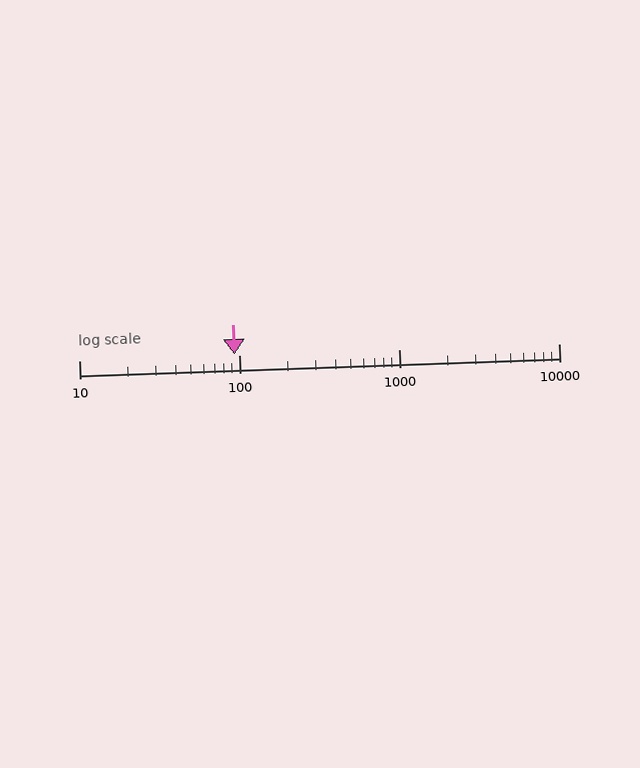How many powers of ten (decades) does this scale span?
The scale spans 3 decades, from 10 to 10000.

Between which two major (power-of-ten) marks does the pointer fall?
The pointer is between 10 and 100.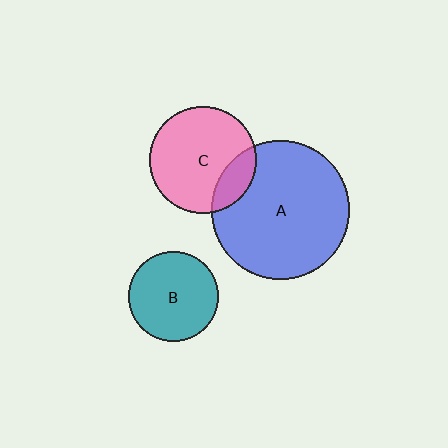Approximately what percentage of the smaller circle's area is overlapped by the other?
Approximately 20%.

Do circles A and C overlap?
Yes.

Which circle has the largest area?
Circle A (blue).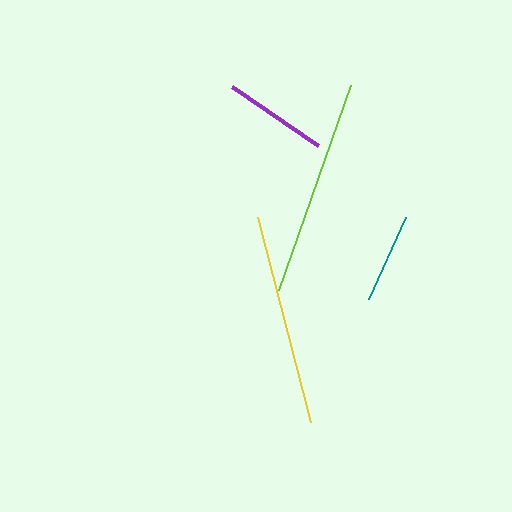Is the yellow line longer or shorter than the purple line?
The yellow line is longer than the purple line.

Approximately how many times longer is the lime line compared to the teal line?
The lime line is approximately 2.4 times the length of the teal line.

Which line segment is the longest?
The lime line is the longest at approximately 218 pixels.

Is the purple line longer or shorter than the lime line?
The lime line is longer than the purple line.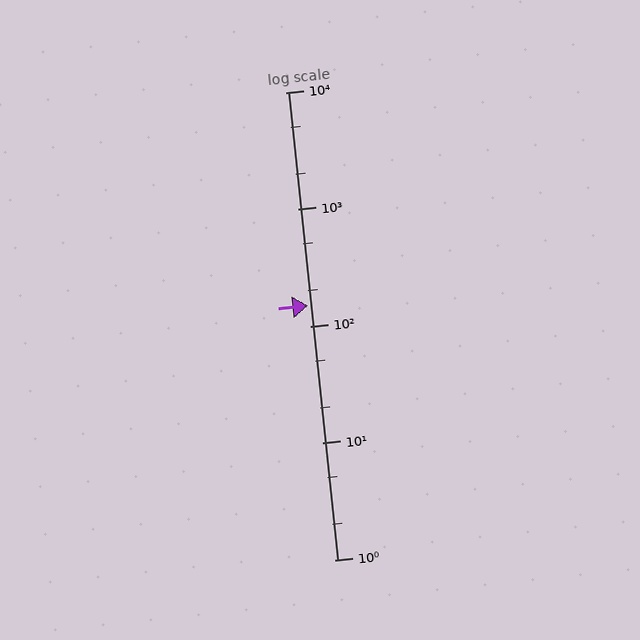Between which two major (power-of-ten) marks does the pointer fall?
The pointer is between 100 and 1000.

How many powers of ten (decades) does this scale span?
The scale spans 4 decades, from 1 to 10000.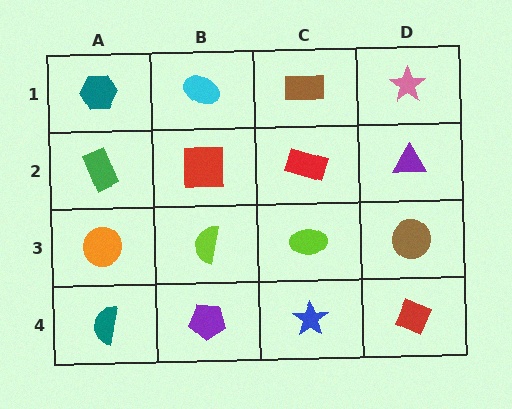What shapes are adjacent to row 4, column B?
A lime semicircle (row 3, column B), a teal semicircle (row 4, column A), a blue star (row 4, column C).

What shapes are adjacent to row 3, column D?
A purple triangle (row 2, column D), a red diamond (row 4, column D), a lime ellipse (row 3, column C).